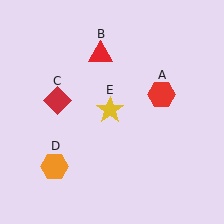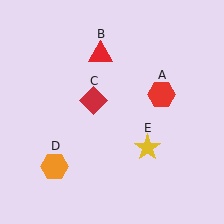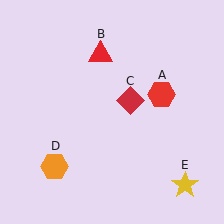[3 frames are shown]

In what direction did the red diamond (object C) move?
The red diamond (object C) moved right.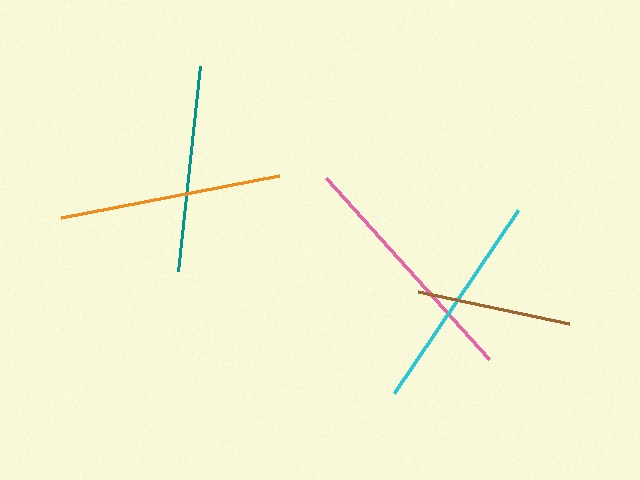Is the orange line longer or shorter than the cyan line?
The orange line is longer than the cyan line.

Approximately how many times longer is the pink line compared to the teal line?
The pink line is approximately 1.2 times the length of the teal line.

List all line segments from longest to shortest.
From longest to shortest: pink, orange, cyan, teal, brown.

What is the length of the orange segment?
The orange segment is approximately 222 pixels long.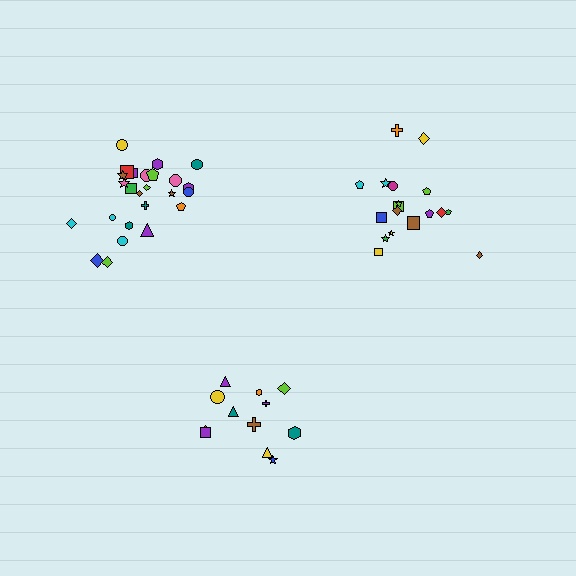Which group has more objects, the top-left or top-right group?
The top-left group.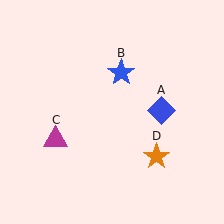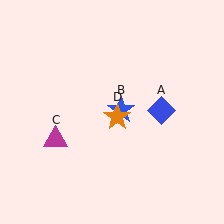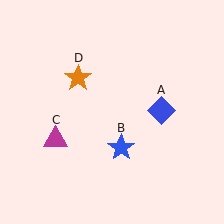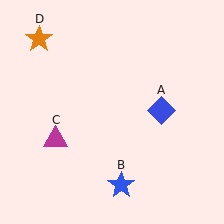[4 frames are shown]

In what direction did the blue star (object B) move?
The blue star (object B) moved down.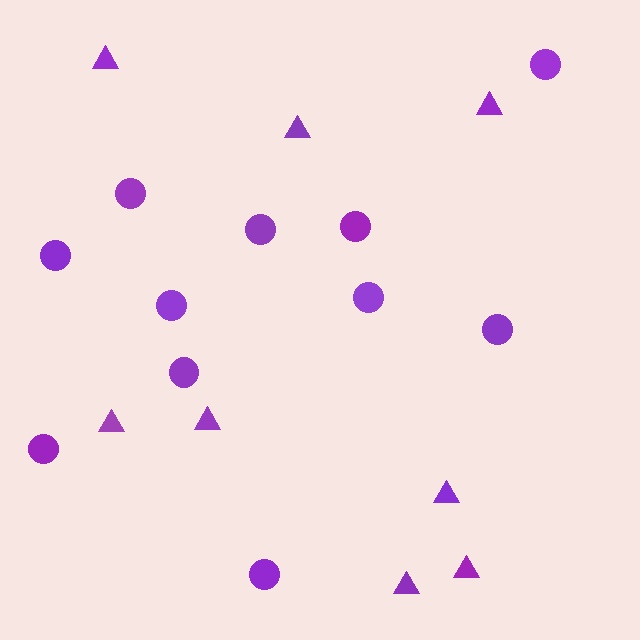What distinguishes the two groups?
There are 2 groups: one group of circles (11) and one group of triangles (8).